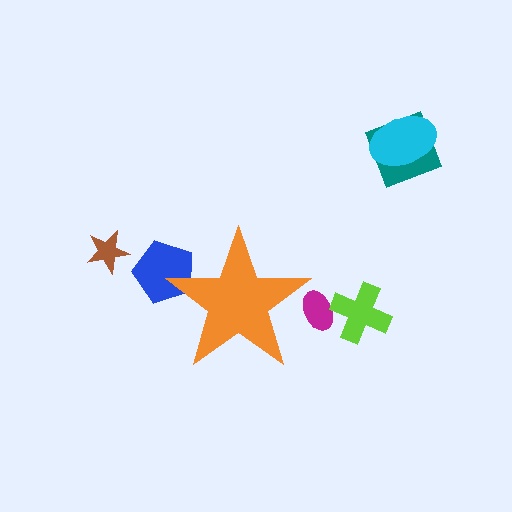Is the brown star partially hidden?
No, the brown star is fully visible.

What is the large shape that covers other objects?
An orange star.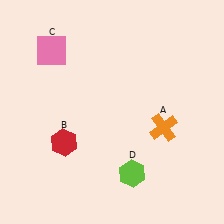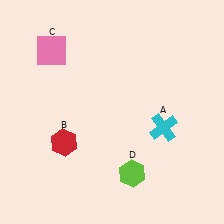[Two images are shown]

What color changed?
The cross (A) changed from orange in Image 1 to cyan in Image 2.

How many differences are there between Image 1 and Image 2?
There is 1 difference between the two images.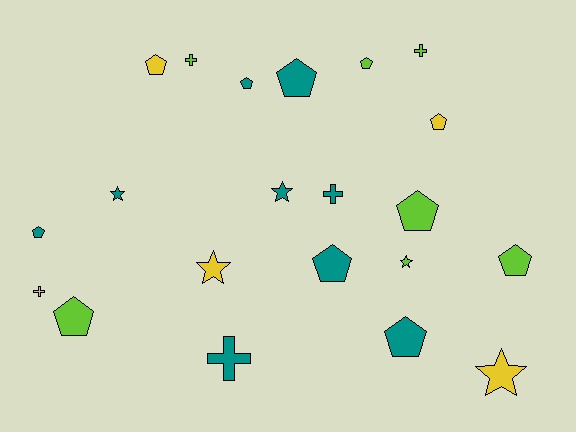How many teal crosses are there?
There are 2 teal crosses.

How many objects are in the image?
There are 21 objects.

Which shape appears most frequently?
Pentagon, with 11 objects.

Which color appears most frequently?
Teal, with 9 objects.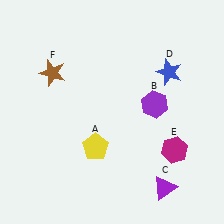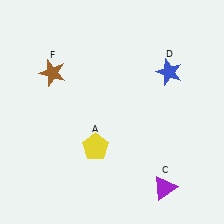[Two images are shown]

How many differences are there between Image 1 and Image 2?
There are 2 differences between the two images.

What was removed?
The purple hexagon (B), the magenta hexagon (E) were removed in Image 2.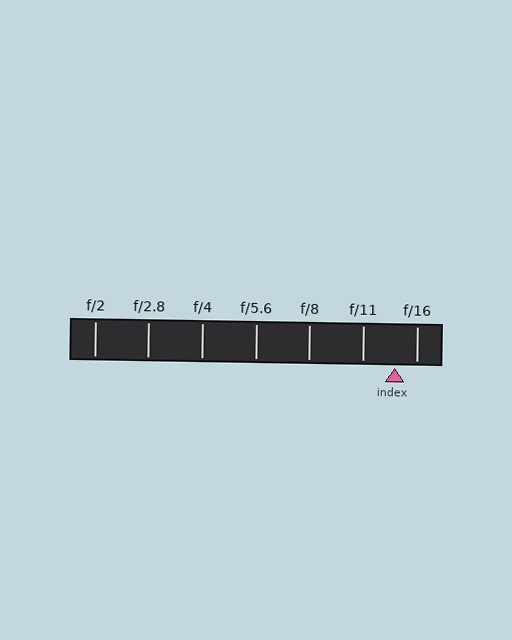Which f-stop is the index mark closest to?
The index mark is closest to f/16.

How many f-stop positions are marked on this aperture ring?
There are 7 f-stop positions marked.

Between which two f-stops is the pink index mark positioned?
The index mark is between f/11 and f/16.